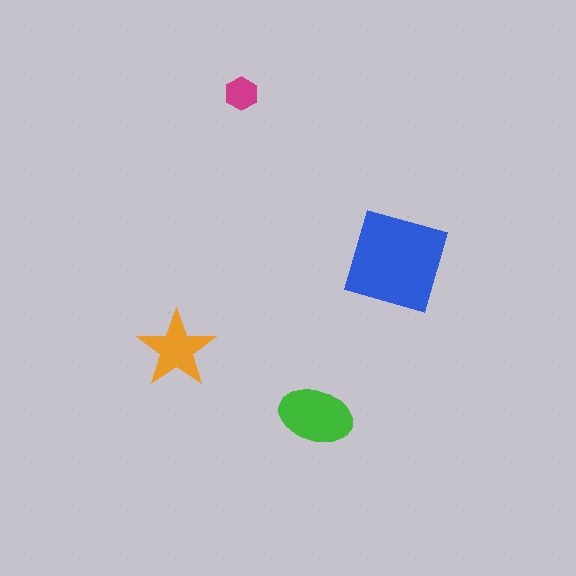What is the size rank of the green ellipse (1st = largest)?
2nd.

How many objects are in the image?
There are 4 objects in the image.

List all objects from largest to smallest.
The blue square, the green ellipse, the orange star, the magenta hexagon.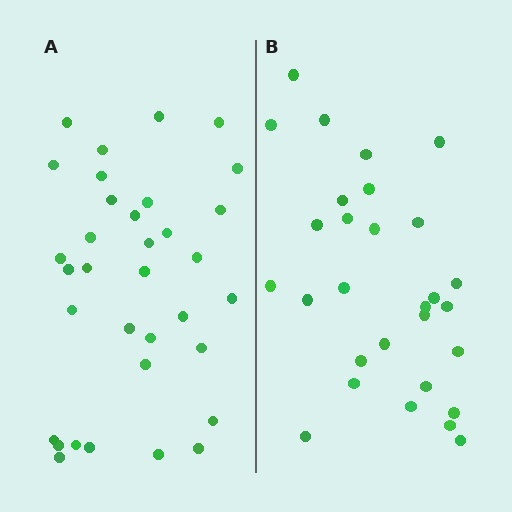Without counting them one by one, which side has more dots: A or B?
Region A (the left region) has more dots.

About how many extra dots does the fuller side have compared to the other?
Region A has about 5 more dots than region B.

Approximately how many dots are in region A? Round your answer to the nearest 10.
About 30 dots. (The exact count is 34, which rounds to 30.)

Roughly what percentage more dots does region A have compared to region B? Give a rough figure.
About 15% more.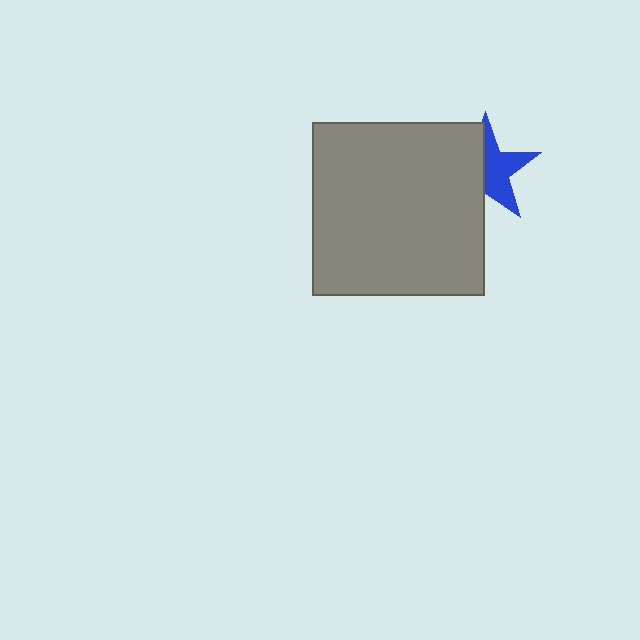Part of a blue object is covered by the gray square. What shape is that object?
It is a star.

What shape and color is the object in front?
The object in front is a gray square.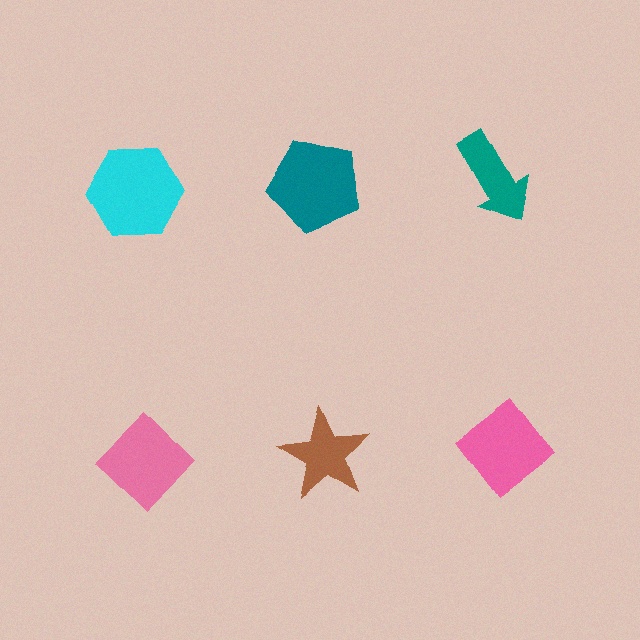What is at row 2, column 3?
A pink diamond.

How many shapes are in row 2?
3 shapes.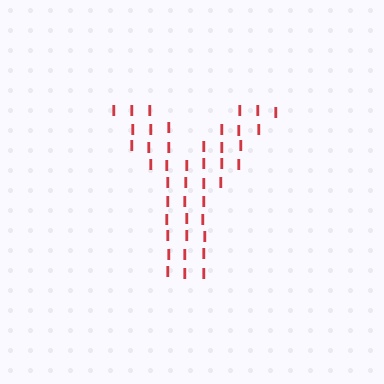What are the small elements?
The small elements are letter I's.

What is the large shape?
The large shape is the letter Y.